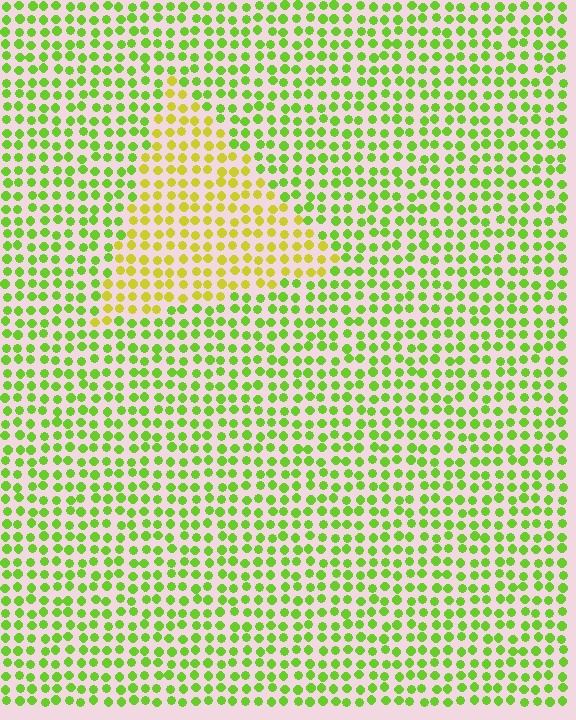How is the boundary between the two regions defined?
The boundary is defined purely by a slight shift in hue (about 37 degrees). Spacing, size, and orientation are identical on both sides.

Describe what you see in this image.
The image is filled with small lime elements in a uniform arrangement. A triangle-shaped region is visible where the elements are tinted to a slightly different hue, forming a subtle color boundary.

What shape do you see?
I see a triangle.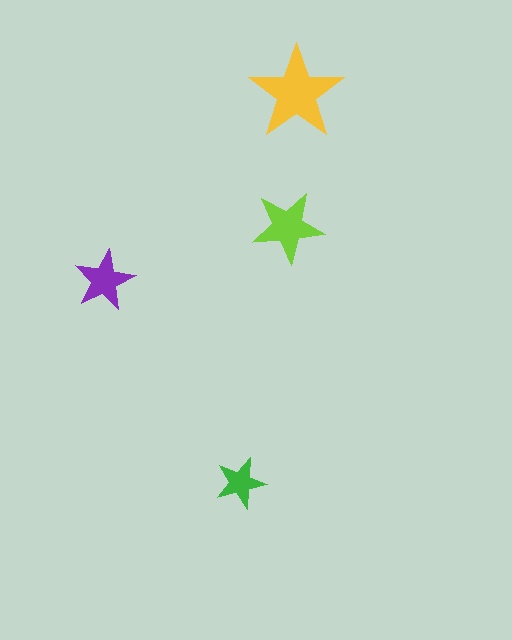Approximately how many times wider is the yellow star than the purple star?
About 1.5 times wider.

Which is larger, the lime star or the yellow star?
The yellow one.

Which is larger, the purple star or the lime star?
The lime one.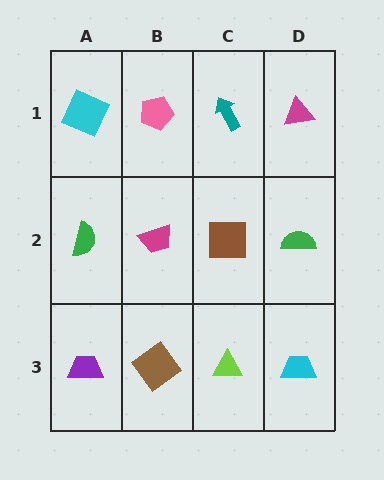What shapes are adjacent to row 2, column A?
A cyan square (row 1, column A), a purple trapezoid (row 3, column A), a magenta trapezoid (row 2, column B).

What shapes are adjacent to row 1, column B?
A magenta trapezoid (row 2, column B), a cyan square (row 1, column A), a teal arrow (row 1, column C).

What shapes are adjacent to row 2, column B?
A pink pentagon (row 1, column B), a brown diamond (row 3, column B), a green semicircle (row 2, column A), a brown square (row 2, column C).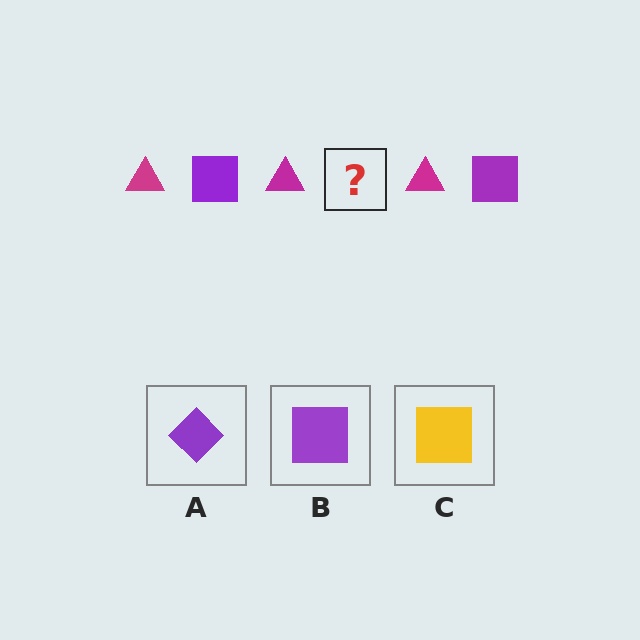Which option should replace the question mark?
Option B.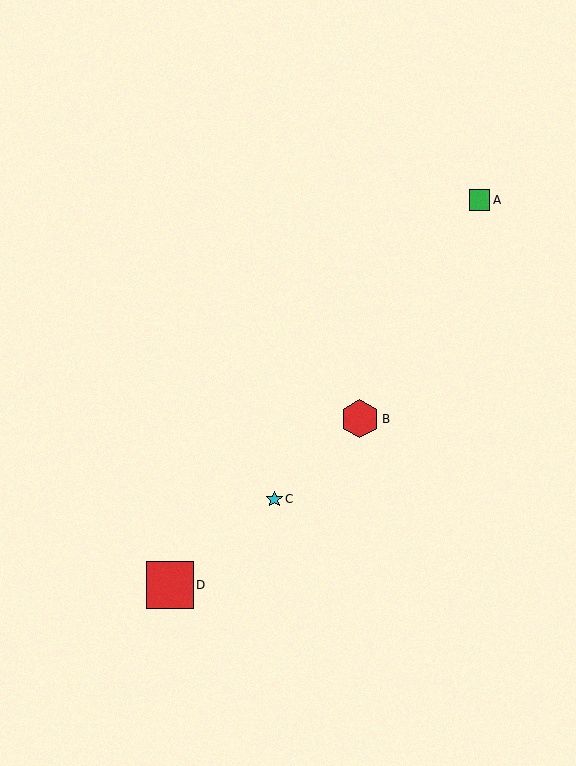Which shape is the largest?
The red square (labeled D) is the largest.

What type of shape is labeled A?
Shape A is a green square.